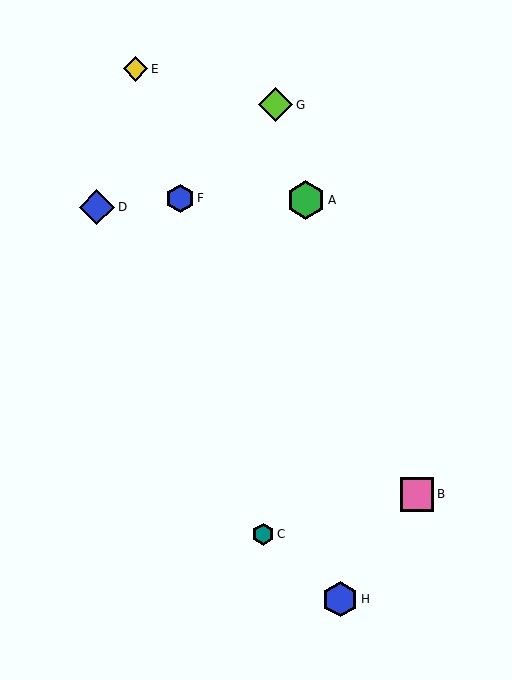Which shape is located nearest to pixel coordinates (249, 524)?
The teal hexagon (labeled C) at (263, 534) is nearest to that location.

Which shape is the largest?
The green hexagon (labeled A) is the largest.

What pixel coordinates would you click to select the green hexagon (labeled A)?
Click at (306, 200) to select the green hexagon A.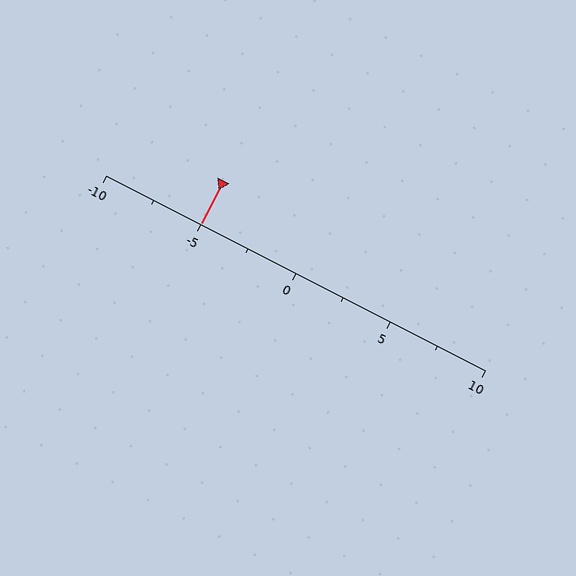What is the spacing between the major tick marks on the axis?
The major ticks are spaced 5 apart.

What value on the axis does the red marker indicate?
The marker indicates approximately -5.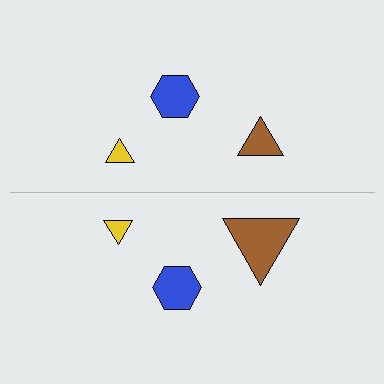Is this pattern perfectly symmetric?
No, the pattern is not perfectly symmetric. The brown triangle on the bottom side has a different size than its mirror counterpart.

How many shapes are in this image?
There are 6 shapes in this image.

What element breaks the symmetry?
The brown triangle on the bottom side has a different size than its mirror counterpart.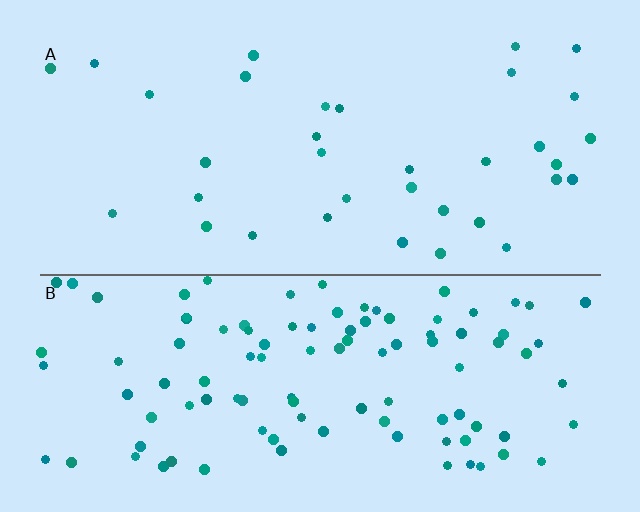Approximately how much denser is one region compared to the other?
Approximately 3.0× — region B over region A.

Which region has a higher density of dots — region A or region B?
B (the bottom).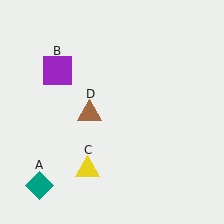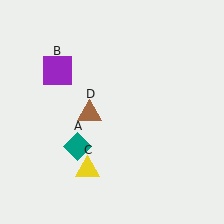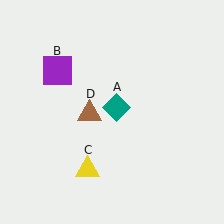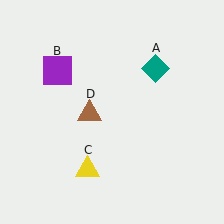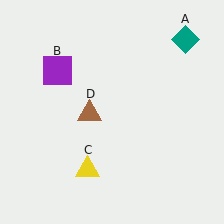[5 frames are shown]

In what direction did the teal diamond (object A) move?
The teal diamond (object A) moved up and to the right.